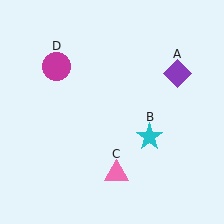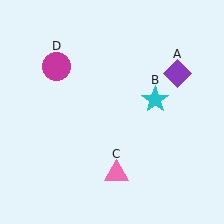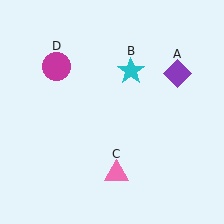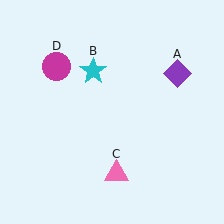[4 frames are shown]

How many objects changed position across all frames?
1 object changed position: cyan star (object B).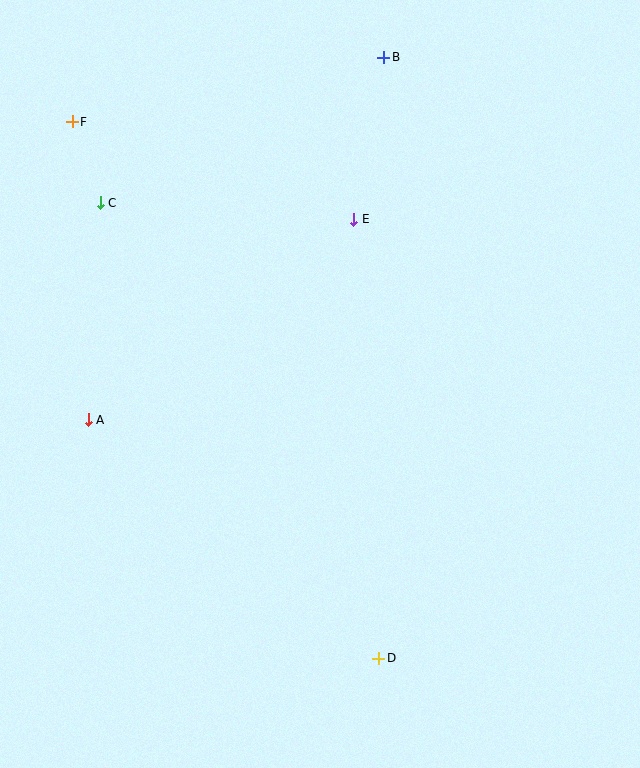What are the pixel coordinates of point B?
Point B is at (384, 57).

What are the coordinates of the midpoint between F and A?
The midpoint between F and A is at (80, 271).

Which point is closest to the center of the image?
Point E at (354, 219) is closest to the center.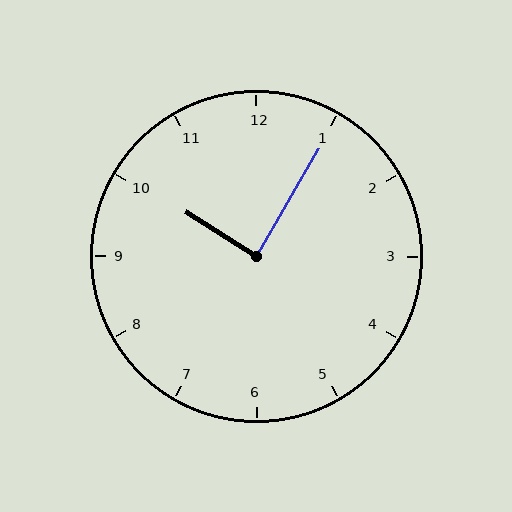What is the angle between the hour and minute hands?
Approximately 88 degrees.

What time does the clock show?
10:05.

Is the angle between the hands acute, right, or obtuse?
It is right.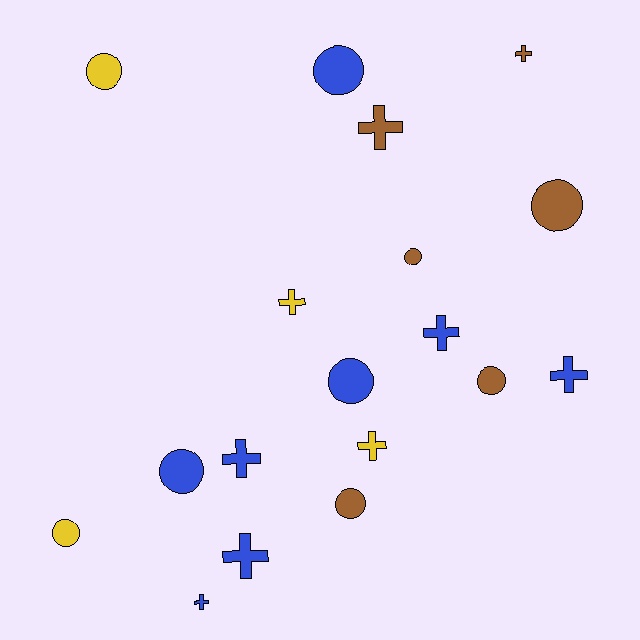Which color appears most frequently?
Blue, with 8 objects.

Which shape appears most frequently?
Cross, with 9 objects.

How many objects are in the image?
There are 18 objects.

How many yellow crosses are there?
There are 2 yellow crosses.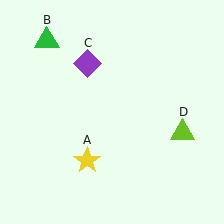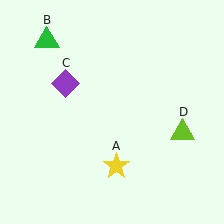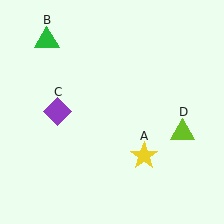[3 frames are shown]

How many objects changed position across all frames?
2 objects changed position: yellow star (object A), purple diamond (object C).